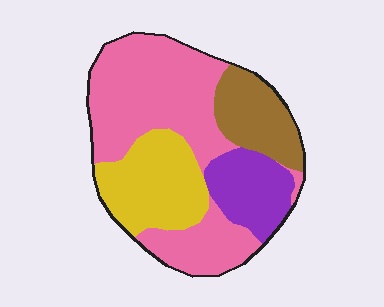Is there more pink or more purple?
Pink.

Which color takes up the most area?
Pink, at roughly 50%.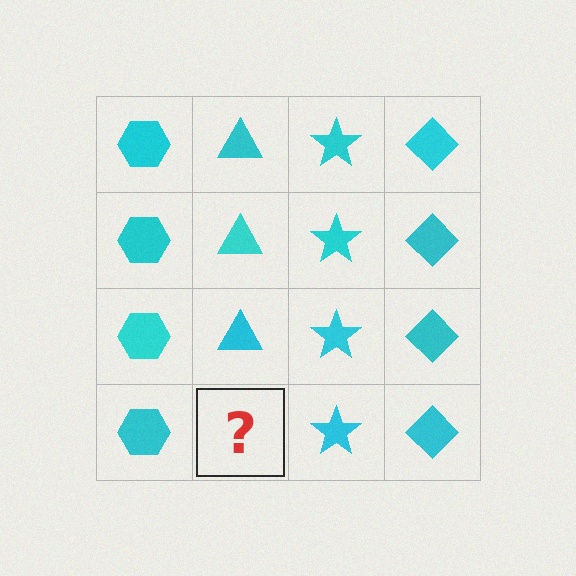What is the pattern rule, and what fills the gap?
The rule is that each column has a consistent shape. The gap should be filled with a cyan triangle.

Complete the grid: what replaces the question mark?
The question mark should be replaced with a cyan triangle.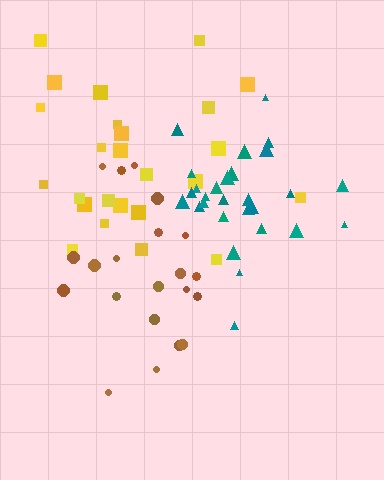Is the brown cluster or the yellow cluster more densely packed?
Brown.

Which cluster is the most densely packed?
Teal.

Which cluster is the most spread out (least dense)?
Yellow.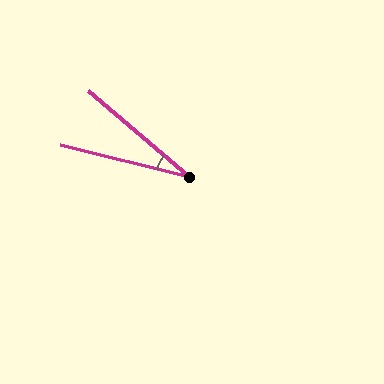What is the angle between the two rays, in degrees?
Approximately 26 degrees.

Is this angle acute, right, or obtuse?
It is acute.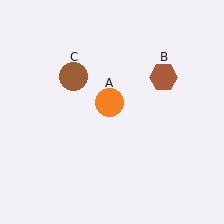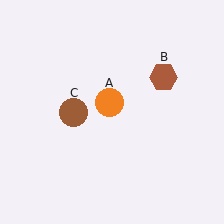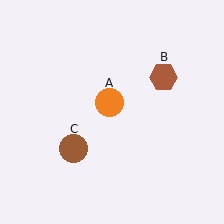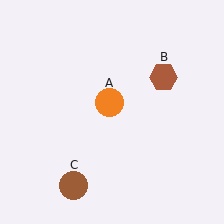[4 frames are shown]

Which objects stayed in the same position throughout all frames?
Orange circle (object A) and brown hexagon (object B) remained stationary.